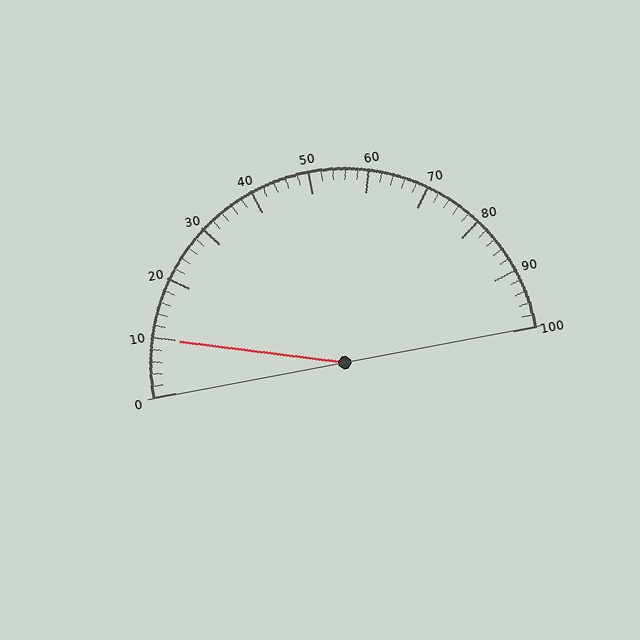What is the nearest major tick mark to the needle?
The nearest major tick mark is 10.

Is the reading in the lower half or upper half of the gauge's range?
The reading is in the lower half of the range (0 to 100).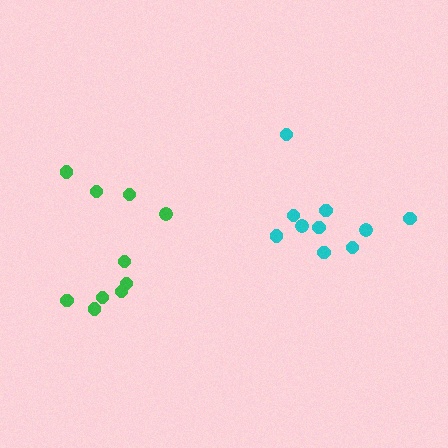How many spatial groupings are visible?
There are 2 spatial groupings.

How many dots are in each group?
Group 1: 10 dots, Group 2: 10 dots (20 total).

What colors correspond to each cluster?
The clusters are colored: green, cyan.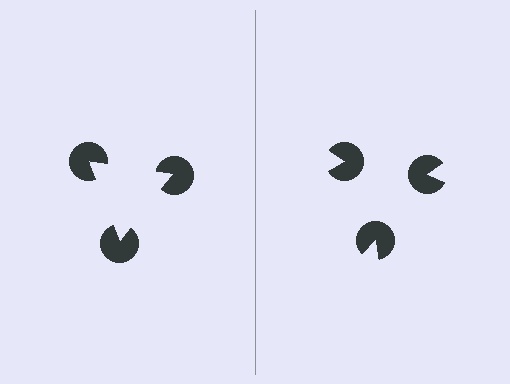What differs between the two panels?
The pac-man discs are positioned identically on both sides; only the wedge orientations differ. On the left they align to a triangle; on the right they are misaligned.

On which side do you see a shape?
An illusory triangle appears on the left side. On the right side the wedge cuts are rotated, so no coherent shape forms.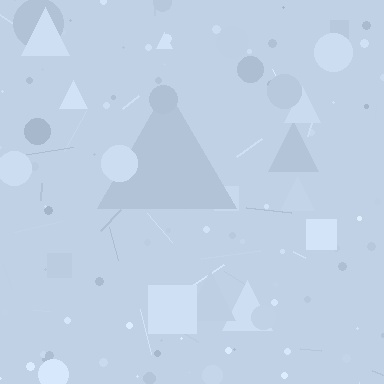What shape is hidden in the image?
A triangle is hidden in the image.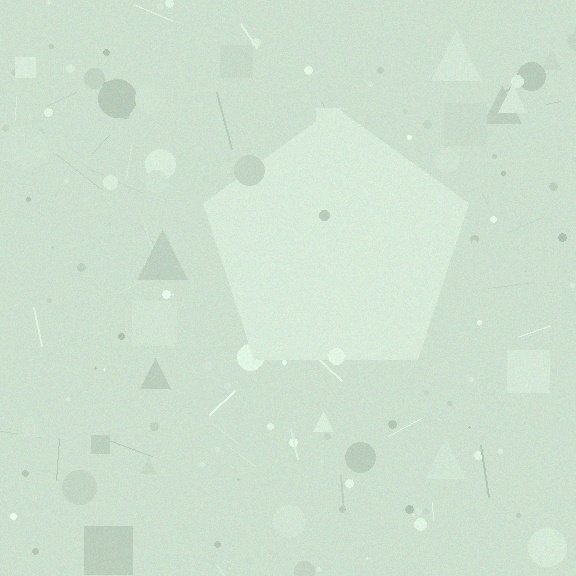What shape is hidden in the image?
A pentagon is hidden in the image.